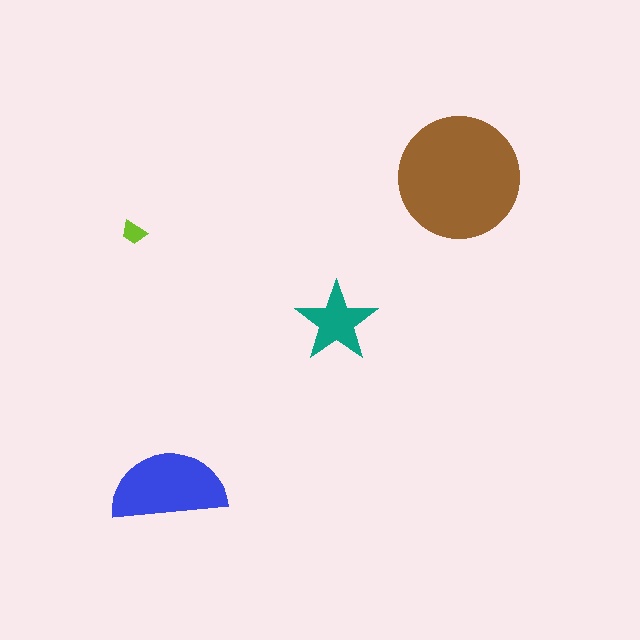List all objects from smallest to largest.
The lime trapezoid, the teal star, the blue semicircle, the brown circle.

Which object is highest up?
The brown circle is topmost.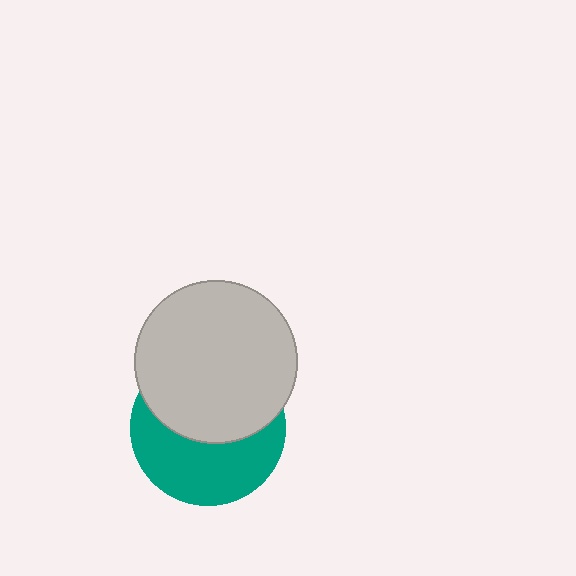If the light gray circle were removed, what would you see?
You would see the complete teal circle.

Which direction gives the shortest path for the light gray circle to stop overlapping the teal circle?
Moving up gives the shortest separation.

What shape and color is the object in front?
The object in front is a light gray circle.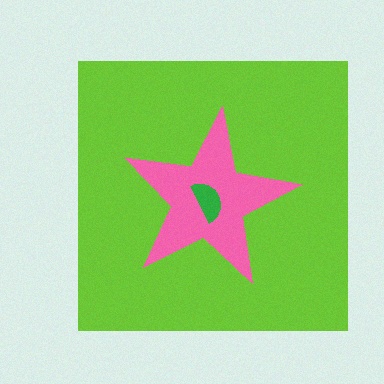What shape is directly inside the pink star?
The green semicircle.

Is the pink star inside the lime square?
Yes.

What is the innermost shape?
The green semicircle.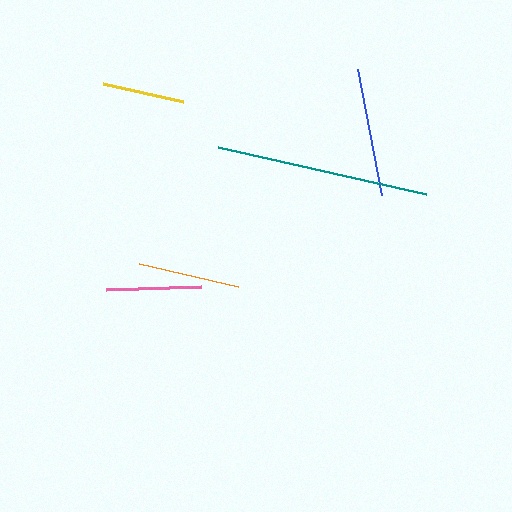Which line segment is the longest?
The teal line is the longest at approximately 213 pixels.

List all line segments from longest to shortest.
From longest to shortest: teal, blue, orange, pink, yellow.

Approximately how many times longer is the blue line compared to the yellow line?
The blue line is approximately 1.6 times the length of the yellow line.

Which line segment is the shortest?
The yellow line is the shortest at approximately 82 pixels.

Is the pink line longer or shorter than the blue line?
The blue line is longer than the pink line.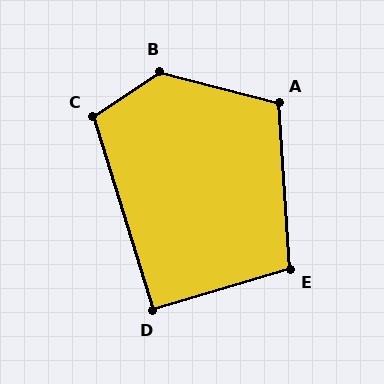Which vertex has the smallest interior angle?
D, at approximately 90 degrees.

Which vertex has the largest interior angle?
B, at approximately 131 degrees.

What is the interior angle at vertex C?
Approximately 107 degrees (obtuse).